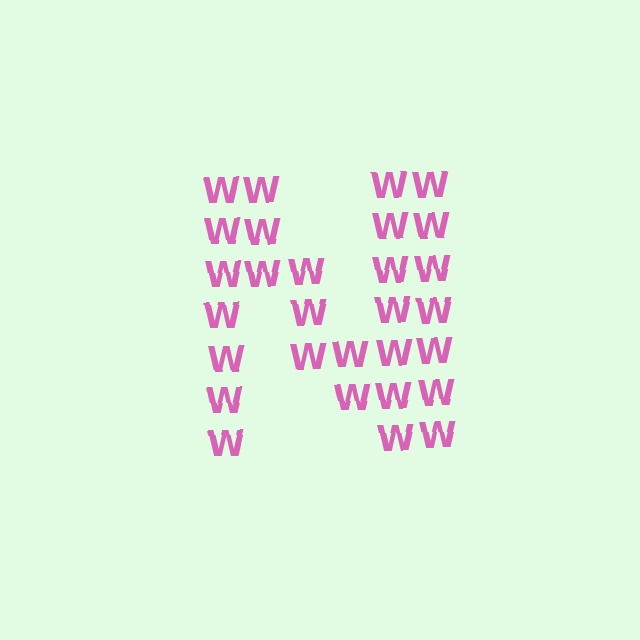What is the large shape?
The large shape is the letter N.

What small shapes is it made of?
It is made of small letter W's.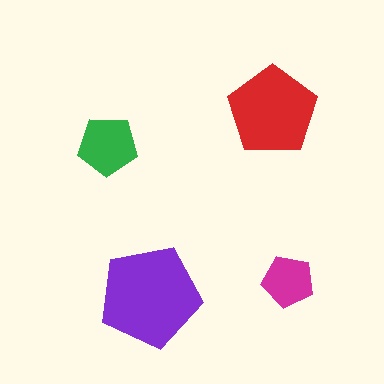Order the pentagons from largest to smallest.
the purple one, the red one, the green one, the magenta one.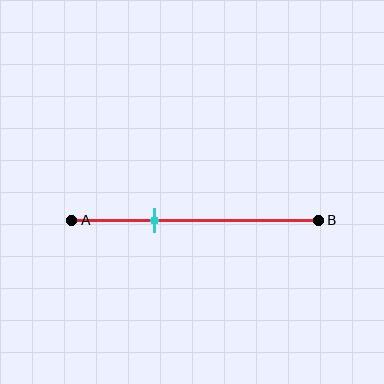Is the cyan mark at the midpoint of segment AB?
No, the mark is at about 35% from A, not at the 50% midpoint.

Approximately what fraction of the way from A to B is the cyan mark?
The cyan mark is approximately 35% of the way from A to B.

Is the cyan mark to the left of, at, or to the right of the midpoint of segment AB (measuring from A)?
The cyan mark is to the left of the midpoint of segment AB.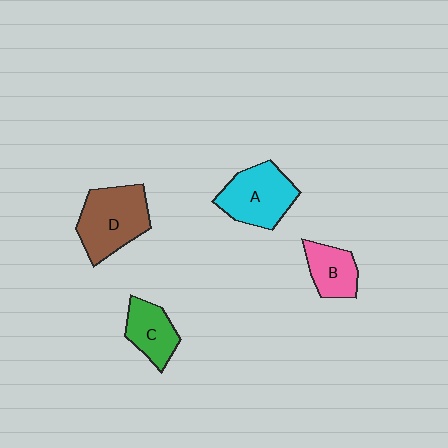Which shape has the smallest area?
Shape B (pink).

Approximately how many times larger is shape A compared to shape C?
Approximately 1.5 times.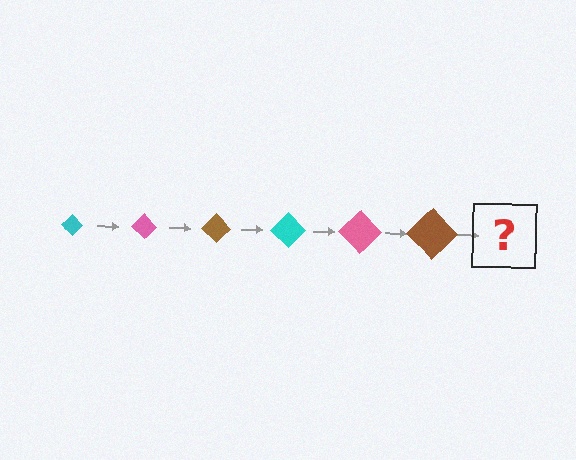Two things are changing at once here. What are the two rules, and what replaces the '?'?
The two rules are that the diamond grows larger each step and the color cycles through cyan, pink, and brown. The '?' should be a cyan diamond, larger than the previous one.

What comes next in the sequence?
The next element should be a cyan diamond, larger than the previous one.